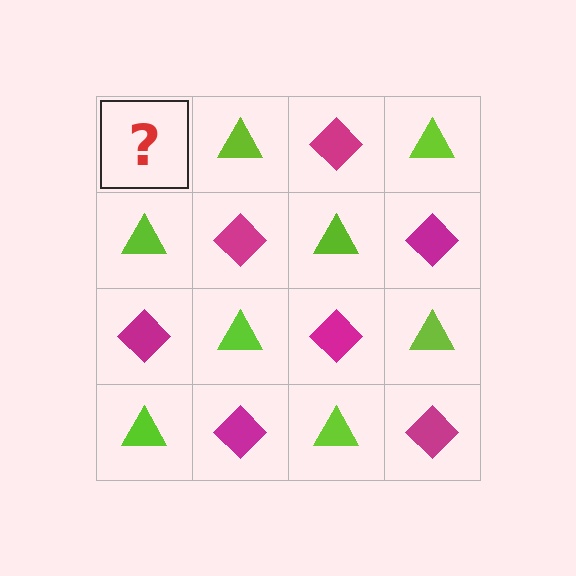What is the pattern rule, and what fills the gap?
The rule is that it alternates magenta diamond and lime triangle in a checkerboard pattern. The gap should be filled with a magenta diamond.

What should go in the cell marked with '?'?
The missing cell should contain a magenta diamond.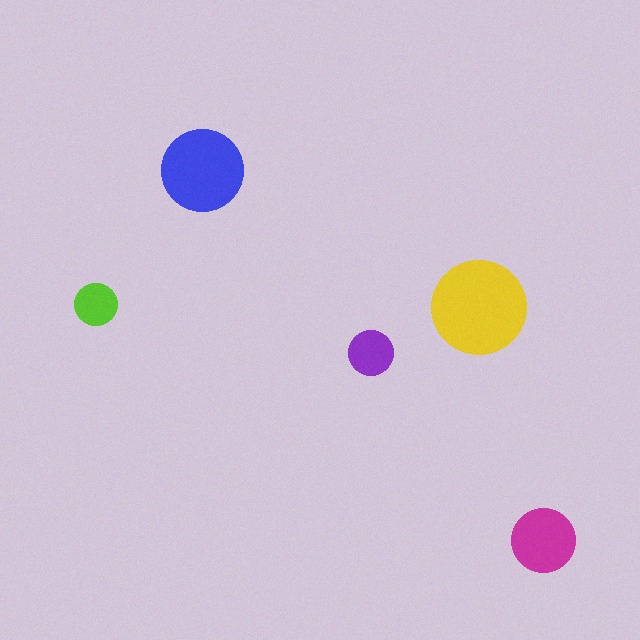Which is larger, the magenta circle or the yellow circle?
The yellow one.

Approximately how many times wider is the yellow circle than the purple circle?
About 2 times wider.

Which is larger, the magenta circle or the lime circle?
The magenta one.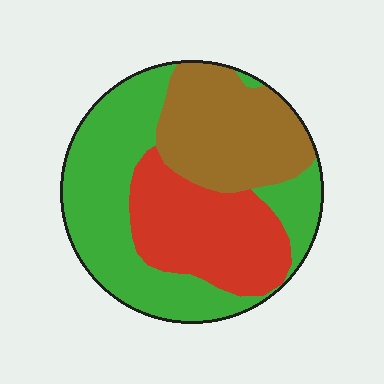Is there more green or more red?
Green.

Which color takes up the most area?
Green, at roughly 45%.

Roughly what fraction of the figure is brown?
Brown takes up about one quarter (1/4) of the figure.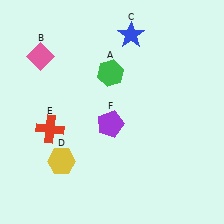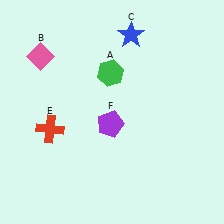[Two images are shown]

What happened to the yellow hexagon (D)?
The yellow hexagon (D) was removed in Image 2. It was in the bottom-left area of Image 1.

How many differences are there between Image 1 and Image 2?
There is 1 difference between the two images.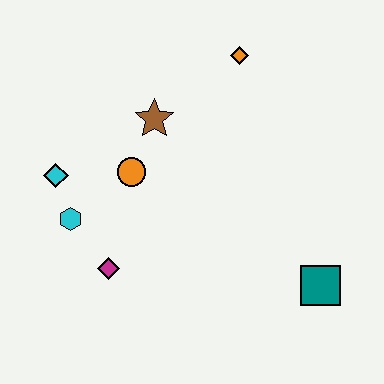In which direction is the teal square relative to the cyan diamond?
The teal square is to the right of the cyan diamond.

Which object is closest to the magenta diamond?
The cyan hexagon is closest to the magenta diamond.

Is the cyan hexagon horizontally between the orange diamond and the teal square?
No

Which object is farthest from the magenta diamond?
The orange diamond is farthest from the magenta diamond.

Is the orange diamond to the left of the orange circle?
No